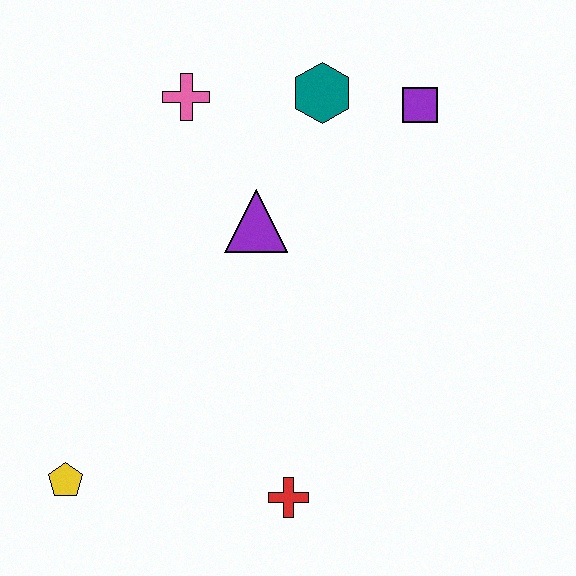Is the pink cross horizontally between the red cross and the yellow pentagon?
Yes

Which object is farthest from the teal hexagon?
The yellow pentagon is farthest from the teal hexagon.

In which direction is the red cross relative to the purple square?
The red cross is below the purple square.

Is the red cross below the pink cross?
Yes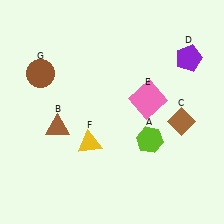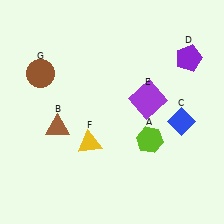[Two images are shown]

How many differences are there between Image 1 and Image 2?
There are 2 differences between the two images.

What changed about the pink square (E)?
In Image 1, E is pink. In Image 2, it changed to purple.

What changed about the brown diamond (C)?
In Image 1, C is brown. In Image 2, it changed to blue.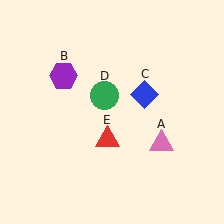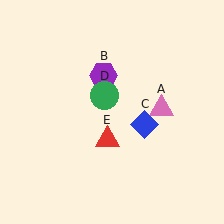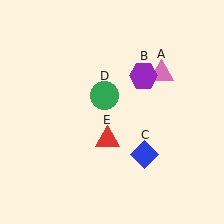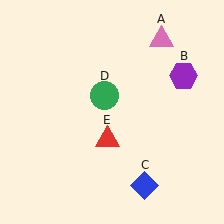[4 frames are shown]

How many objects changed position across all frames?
3 objects changed position: pink triangle (object A), purple hexagon (object B), blue diamond (object C).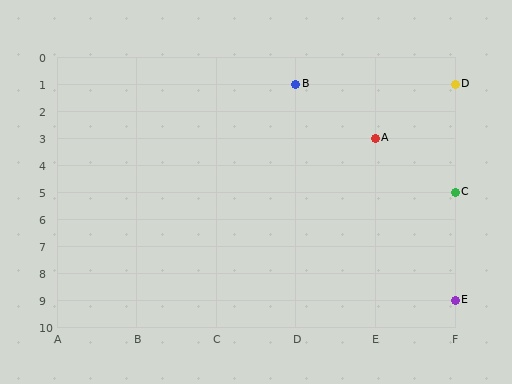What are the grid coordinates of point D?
Point D is at grid coordinates (F, 1).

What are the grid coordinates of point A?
Point A is at grid coordinates (E, 3).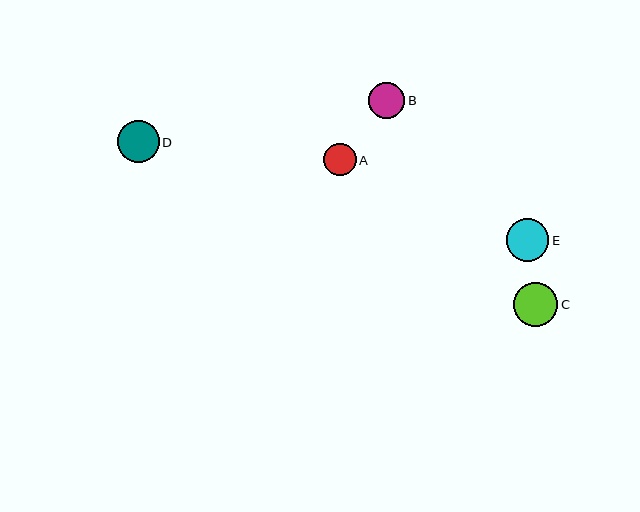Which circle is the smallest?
Circle A is the smallest with a size of approximately 33 pixels.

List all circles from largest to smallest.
From largest to smallest: C, E, D, B, A.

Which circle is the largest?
Circle C is the largest with a size of approximately 44 pixels.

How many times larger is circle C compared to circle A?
Circle C is approximately 1.3 times the size of circle A.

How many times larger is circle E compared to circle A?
Circle E is approximately 1.3 times the size of circle A.